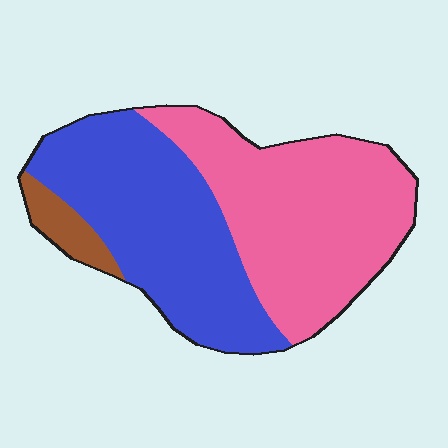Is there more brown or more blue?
Blue.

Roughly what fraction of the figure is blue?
Blue takes up between a quarter and a half of the figure.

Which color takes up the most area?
Pink, at roughly 50%.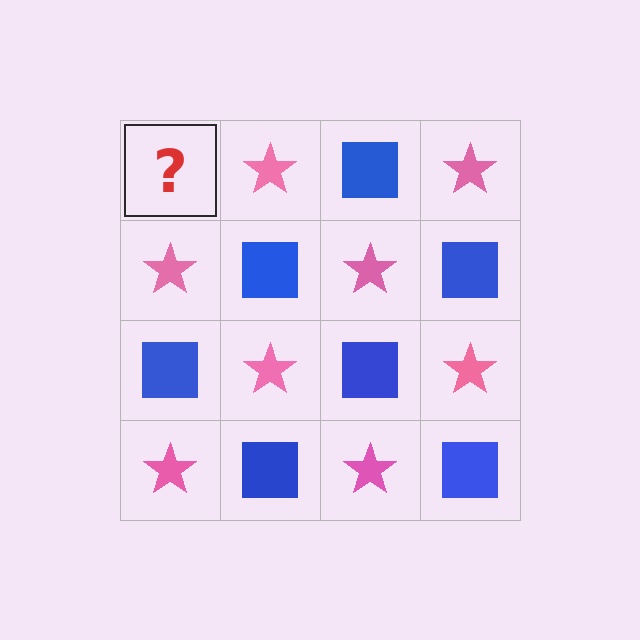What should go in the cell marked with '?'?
The missing cell should contain a blue square.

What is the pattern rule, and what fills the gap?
The rule is that it alternates blue square and pink star in a checkerboard pattern. The gap should be filled with a blue square.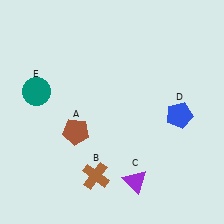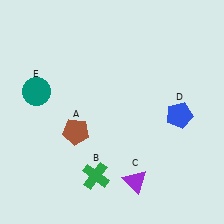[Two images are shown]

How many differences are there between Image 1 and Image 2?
There is 1 difference between the two images.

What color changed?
The cross (B) changed from brown in Image 1 to green in Image 2.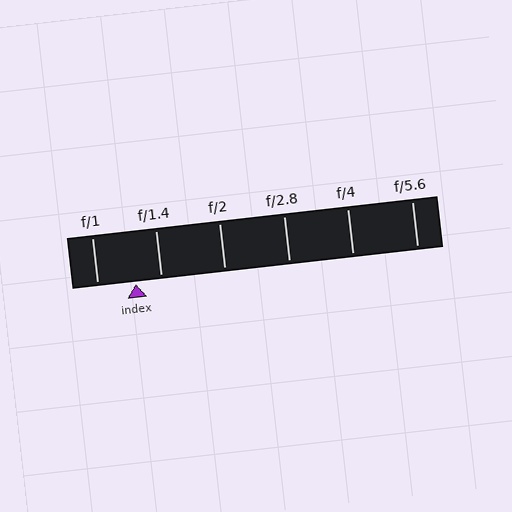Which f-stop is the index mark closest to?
The index mark is closest to f/1.4.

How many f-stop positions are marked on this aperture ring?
There are 6 f-stop positions marked.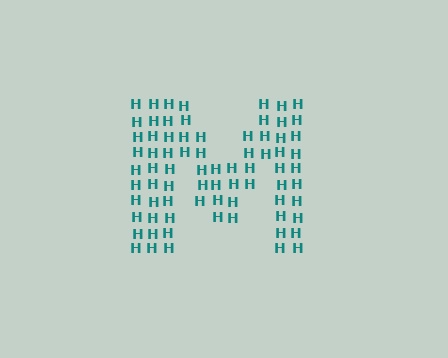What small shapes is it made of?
It is made of small letter H's.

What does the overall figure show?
The overall figure shows the letter M.